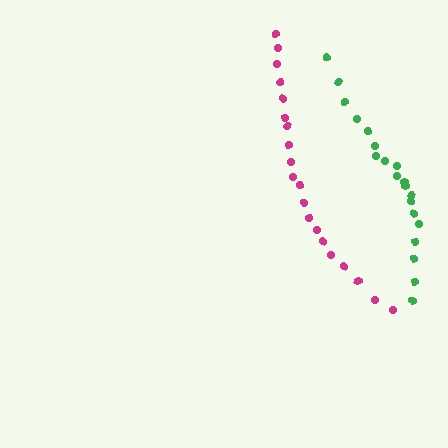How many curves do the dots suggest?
There are 2 distinct paths.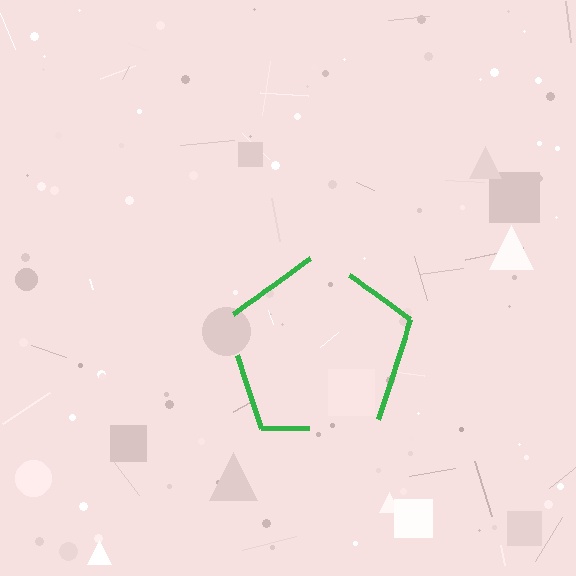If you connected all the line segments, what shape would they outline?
They would outline a pentagon.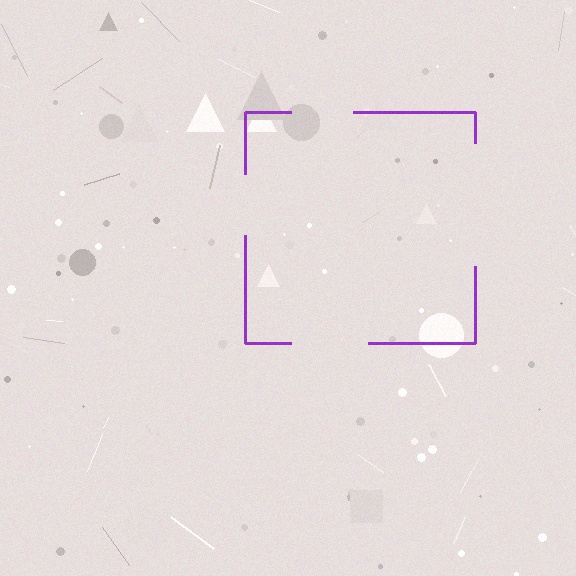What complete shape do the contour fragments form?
The contour fragments form a square.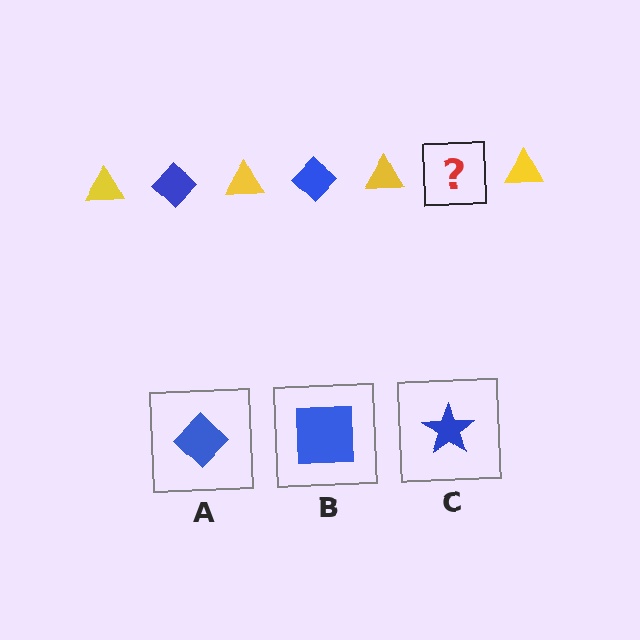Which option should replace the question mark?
Option A.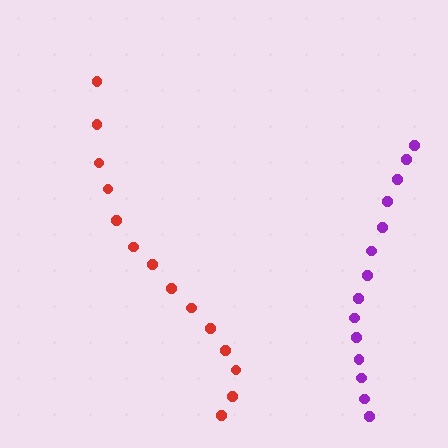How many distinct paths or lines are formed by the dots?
There are 2 distinct paths.